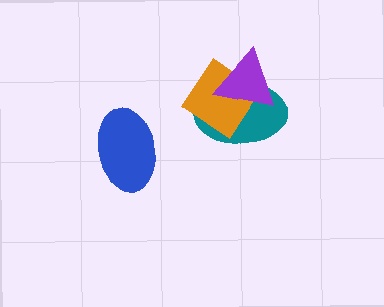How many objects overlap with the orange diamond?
2 objects overlap with the orange diamond.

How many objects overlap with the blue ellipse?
0 objects overlap with the blue ellipse.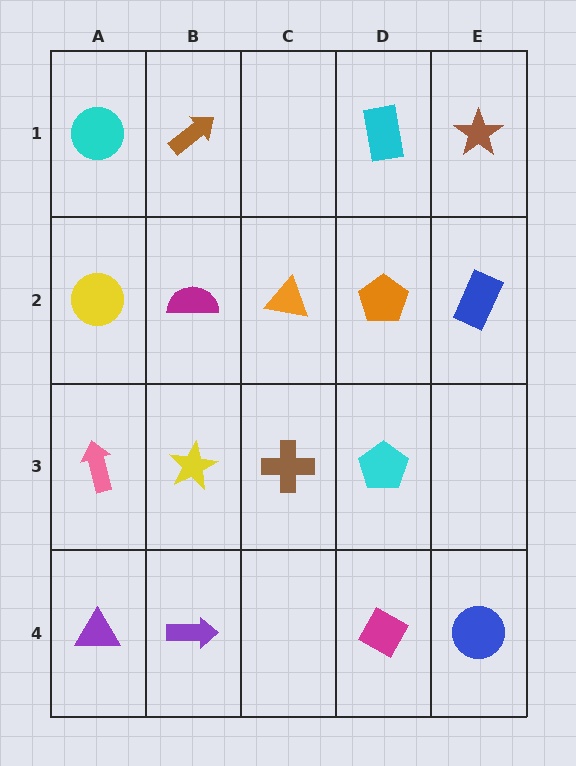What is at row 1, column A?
A cyan circle.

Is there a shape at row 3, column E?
No, that cell is empty.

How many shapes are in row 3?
4 shapes.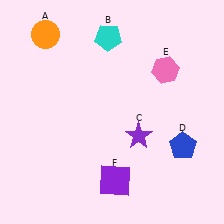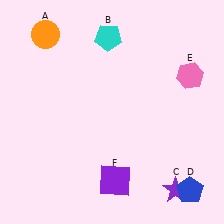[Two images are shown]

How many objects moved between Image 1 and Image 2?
3 objects moved between the two images.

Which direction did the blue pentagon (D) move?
The blue pentagon (D) moved down.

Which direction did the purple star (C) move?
The purple star (C) moved down.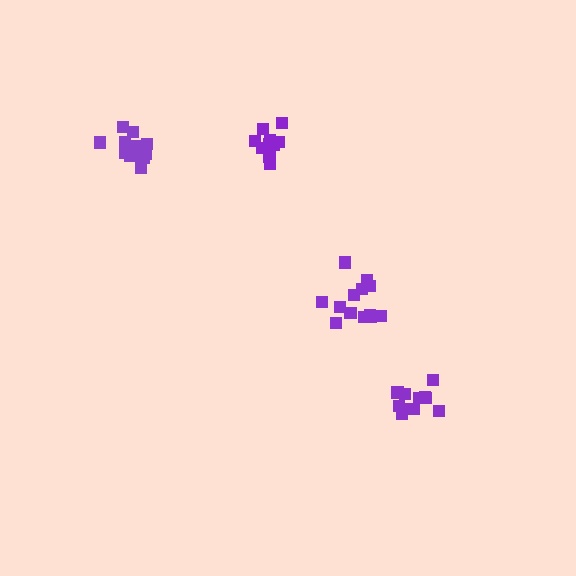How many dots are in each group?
Group 1: 12 dots, Group 2: 13 dots, Group 3: 10 dots, Group 4: 11 dots (46 total).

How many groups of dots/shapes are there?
There are 4 groups.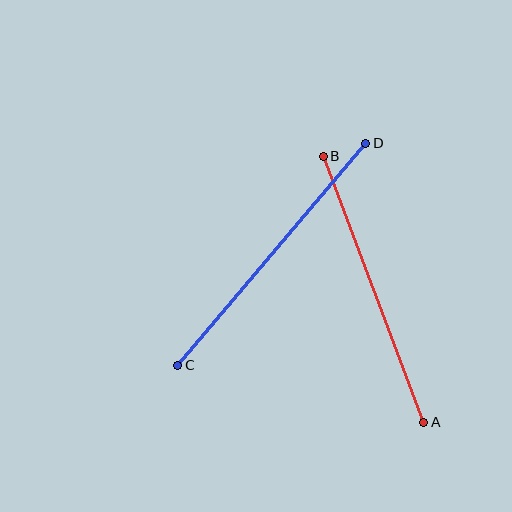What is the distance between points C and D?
The distance is approximately 291 pixels.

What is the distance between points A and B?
The distance is approximately 284 pixels.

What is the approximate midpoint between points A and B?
The midpoint is at approximately (373, 289) pixels.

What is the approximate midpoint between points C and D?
The midpoint is at approximately (272, 254) pixels.